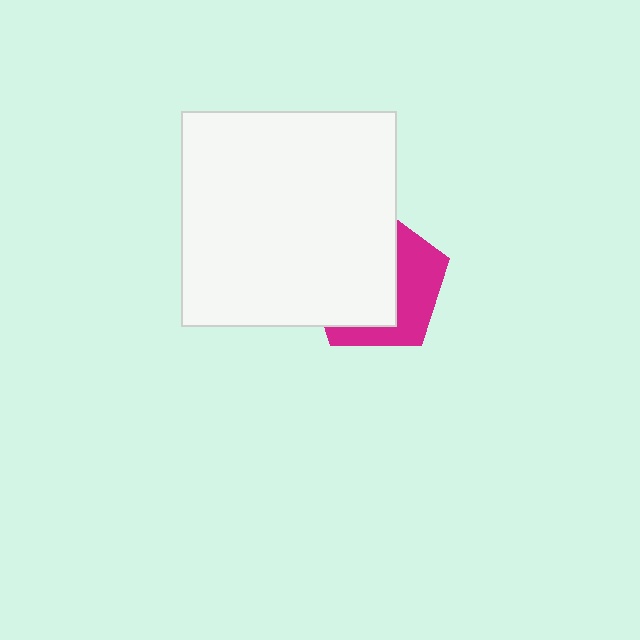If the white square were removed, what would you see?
You would see the complete magenta pentagon.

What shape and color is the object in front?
The object in front is a white square.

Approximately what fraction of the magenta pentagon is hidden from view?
Roughly 61% of the magenta pentagon is hidden behind the white square.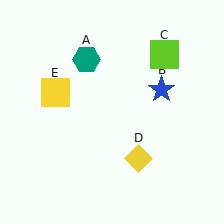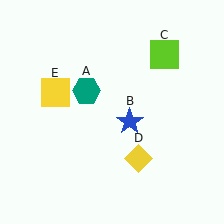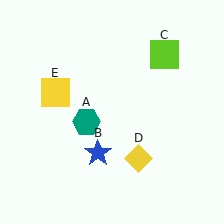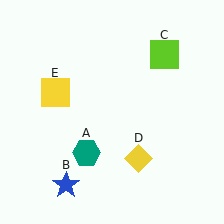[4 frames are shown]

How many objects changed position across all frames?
2 objects changed position: teal hexagon (object A), blue star (object B).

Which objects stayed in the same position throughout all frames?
Lime square (object C) and yellow diamond (object D) and yellow square (object E) remained stationary.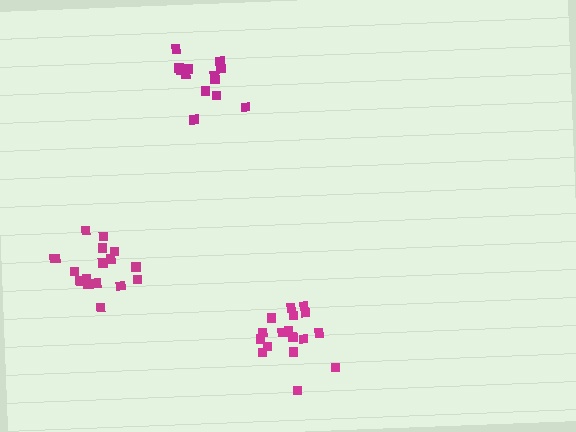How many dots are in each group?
Group 1: 14 dots, Group 2: 17 dots, Group 3: 17 dots (48 total).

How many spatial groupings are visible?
There are 3 spatial groupings.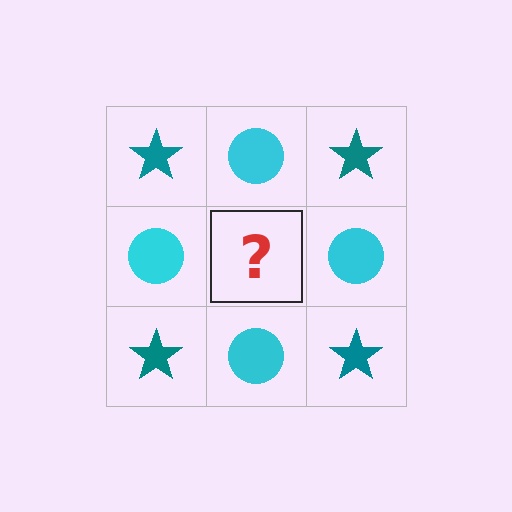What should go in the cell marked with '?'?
The missing cell should contain a teal star.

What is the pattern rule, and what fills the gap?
The rule is that it alternates teal star and cyan circle in a checkerboard pattern. The gap should be filled with a teal star.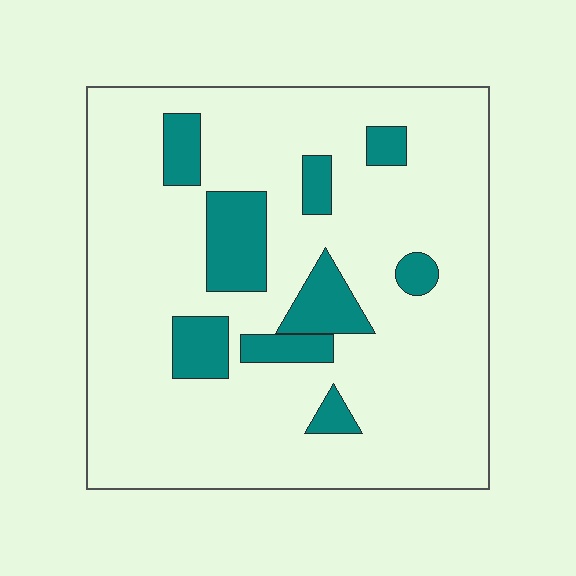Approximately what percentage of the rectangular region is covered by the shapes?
Approximately 15%.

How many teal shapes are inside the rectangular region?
9.